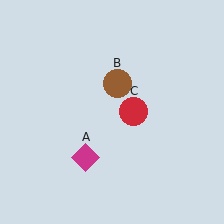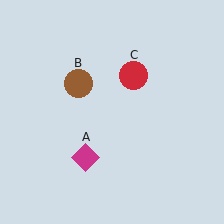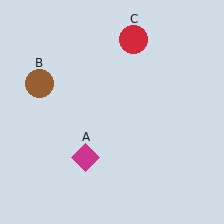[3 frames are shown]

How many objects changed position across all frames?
2 objects changed position: brown circle (object B), red circle (object C).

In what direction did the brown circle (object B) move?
The brown circle (object B) moved left.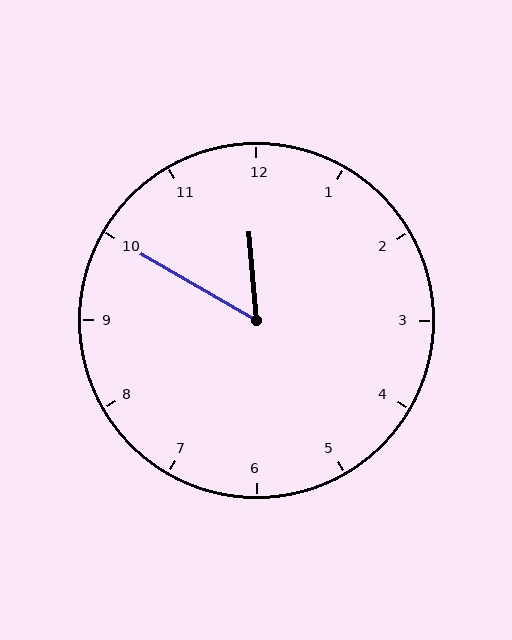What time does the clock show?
11:50.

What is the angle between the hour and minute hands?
Approximately 55 degrees.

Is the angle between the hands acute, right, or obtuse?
It is acute.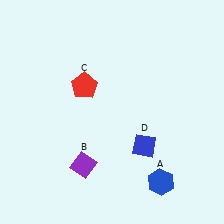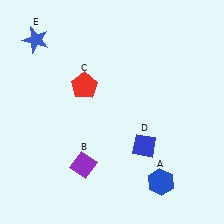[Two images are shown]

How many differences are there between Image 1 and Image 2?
There is 1 difference between the two images.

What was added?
A blue star (E) was added in Image 2.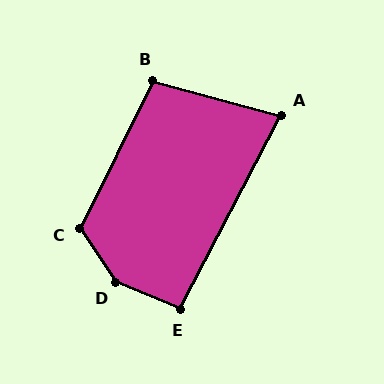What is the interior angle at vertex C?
Approximately 120 degrees (obtuse).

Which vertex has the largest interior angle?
D, at approximately 147 degrees.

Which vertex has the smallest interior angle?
A, at approximately 77 degrees.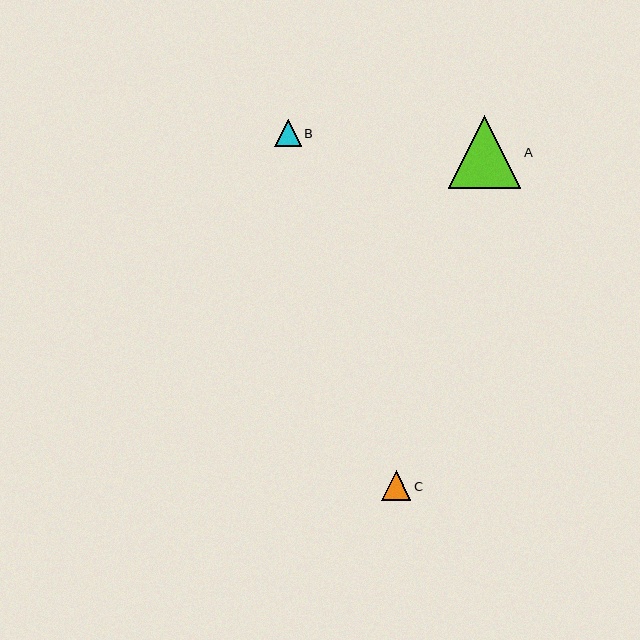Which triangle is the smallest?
Triangle B is the smallest with a size of approximately 27 pixels.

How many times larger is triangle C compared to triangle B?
Triangle C is approximately 1.1 times the size of triangle B.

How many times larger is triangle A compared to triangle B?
Triangle A is approximately 2.7 times the size of triangle B.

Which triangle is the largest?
Triangle A is the largest with a size of approximately 73 pixels.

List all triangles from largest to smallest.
From largest to smallest: A, C, B.